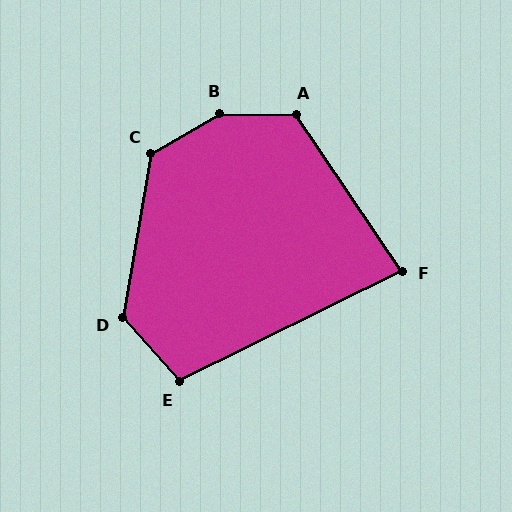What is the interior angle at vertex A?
Approximately 125 degrees (obtuse).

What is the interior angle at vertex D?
Approximately 129 degrees (obtuse).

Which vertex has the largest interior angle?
B, at approximately 149 degrees.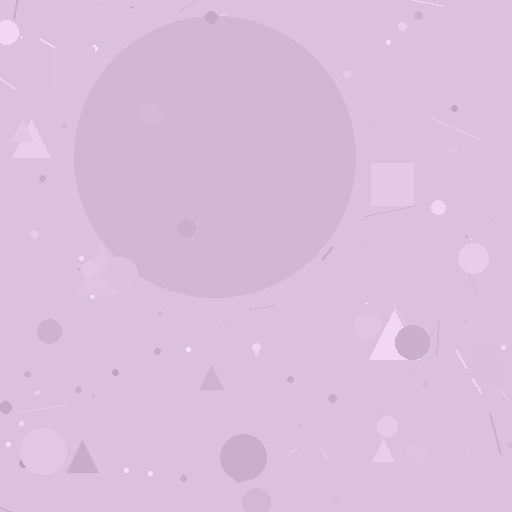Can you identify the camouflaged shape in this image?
The camouflaged shape is a circle.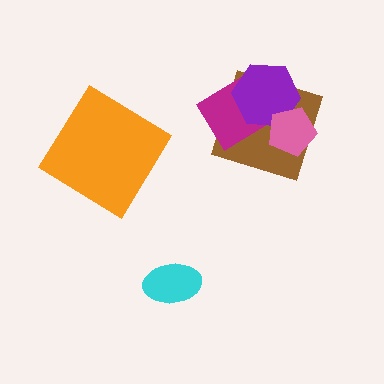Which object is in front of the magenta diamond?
The purple hexagon is in front of the magenta diamond.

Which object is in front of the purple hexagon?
The pink pentagon is in front of the purple hexagon.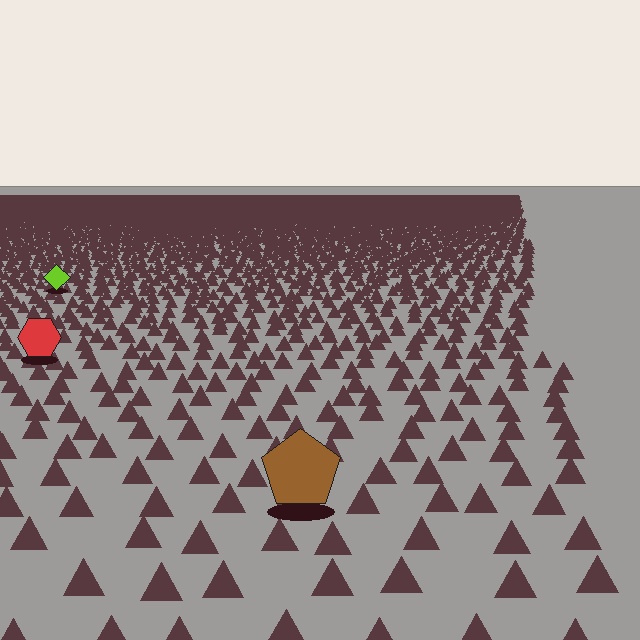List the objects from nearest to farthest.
From nearest to farthest: the brown pentagon, the red hexagon, the lime diamond.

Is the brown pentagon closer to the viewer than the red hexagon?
Yes. The brown pentagon is closer — you can tell from the texture gradient: the ground texture is coarser near it.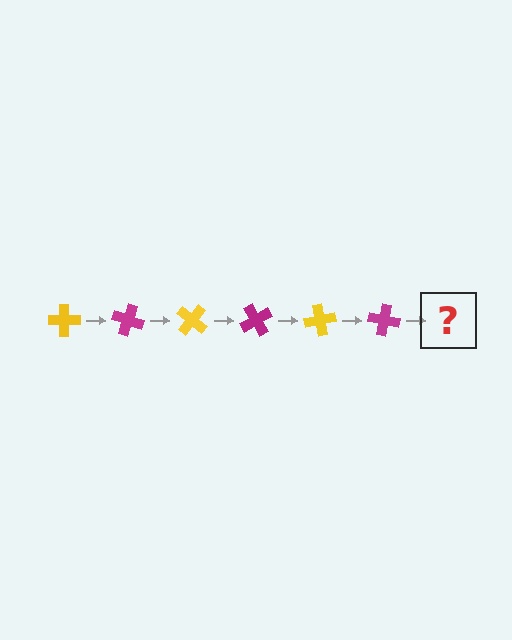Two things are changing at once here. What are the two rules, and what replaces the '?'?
The two rules are that it rotates 20 degrees each step and the color cycles through yellow and magenta. The '?' should be a yellow cross, rotated 120 degrees from the start.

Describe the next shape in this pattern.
It should be a yellow cross, rotated 120 degrees from the start.